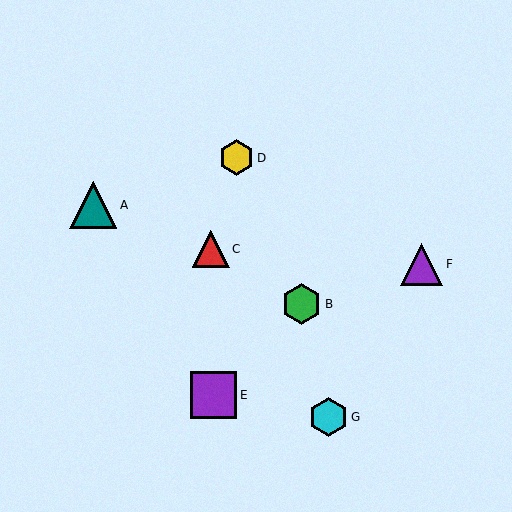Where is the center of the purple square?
The center of the purple square is at (213, 395).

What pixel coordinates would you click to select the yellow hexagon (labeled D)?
Click at (237, 158) to select the yellow hexagon D.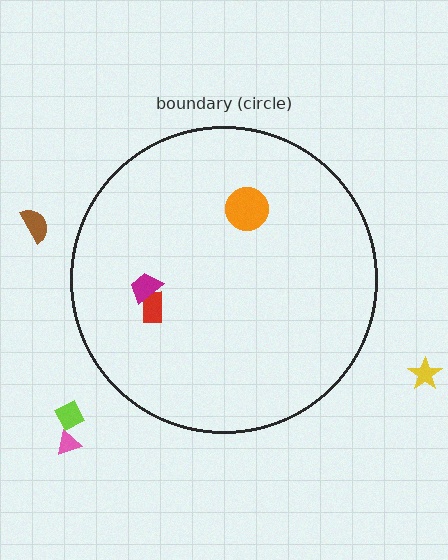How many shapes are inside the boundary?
3 inside, 4 outside.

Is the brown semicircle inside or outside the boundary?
Outside.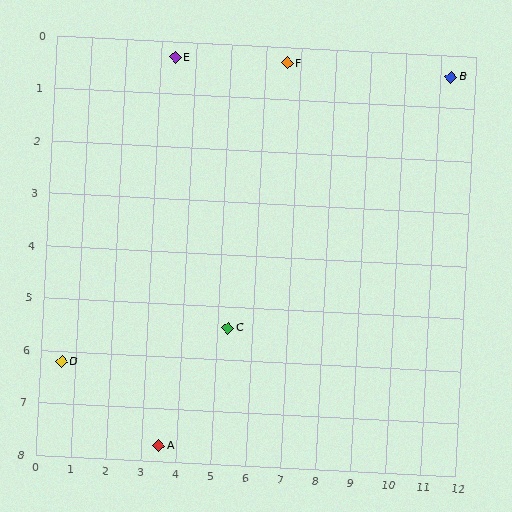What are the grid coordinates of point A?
Point A is at approximately (3.5, 7.7).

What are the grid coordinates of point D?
Point D is at approximately (0.6, 6.2).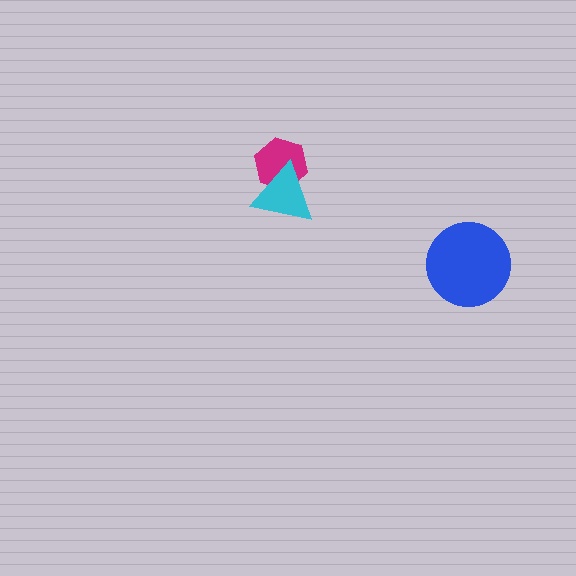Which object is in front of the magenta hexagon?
The cyan triangle is in front of the magenta hexagon.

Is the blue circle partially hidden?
No, no other shape covers it.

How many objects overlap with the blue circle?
0 objects overlap with the blue circle.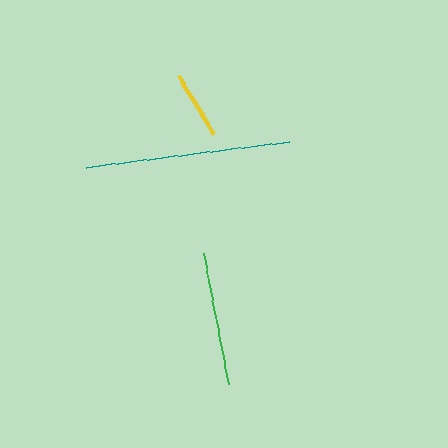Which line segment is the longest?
The teal line is the longest at approximately 204 pixels.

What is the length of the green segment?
The green segment is approximately 134 pixels long.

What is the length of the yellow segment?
The yellow segment is approximately 68 pixels long.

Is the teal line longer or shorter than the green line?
The teal line is longer than the green line.